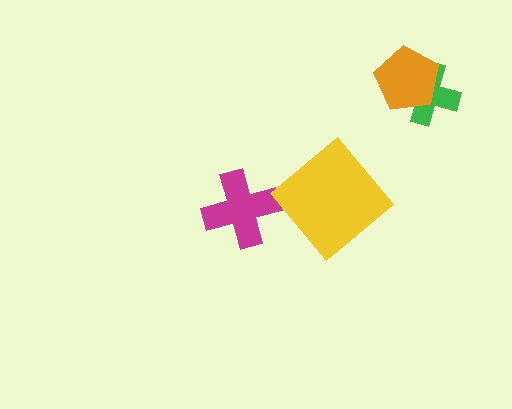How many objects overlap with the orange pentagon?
1 object overlaps with the orange pentagon.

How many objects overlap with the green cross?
1 object overlaps with the green cross.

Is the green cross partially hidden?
Yes, it is partially covered by another shape.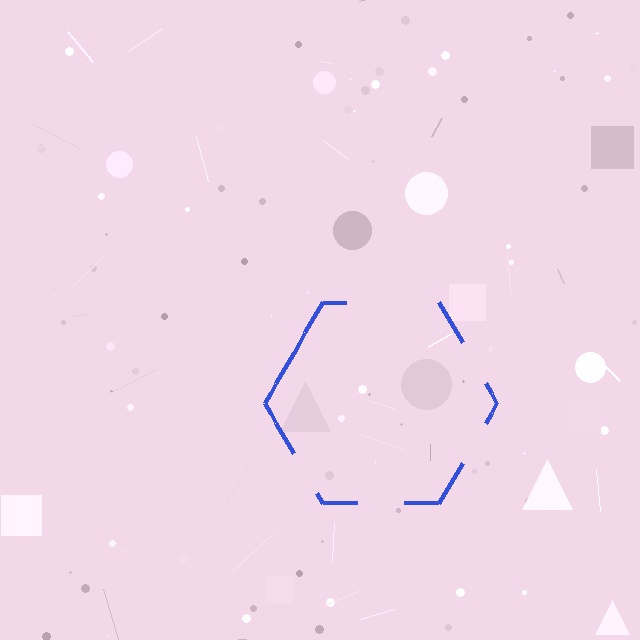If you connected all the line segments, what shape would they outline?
They would outline a hexagon.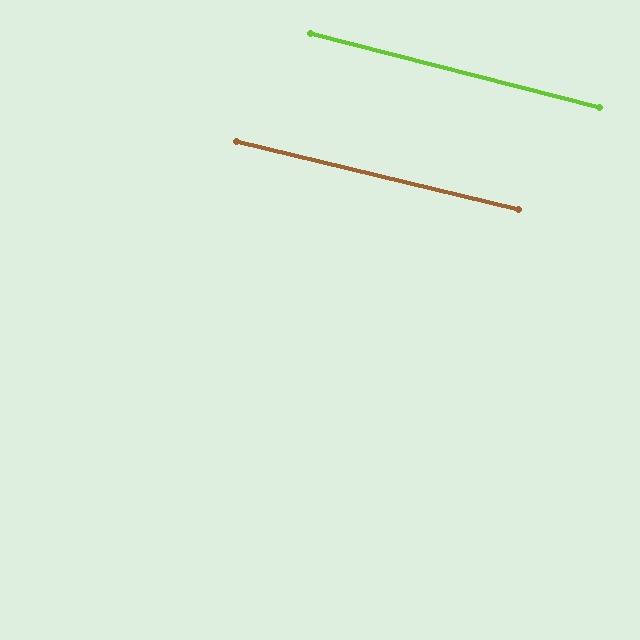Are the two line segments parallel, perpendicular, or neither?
Parallel — their directions differ by only 0.8°.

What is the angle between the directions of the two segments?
Approximately 1 degree.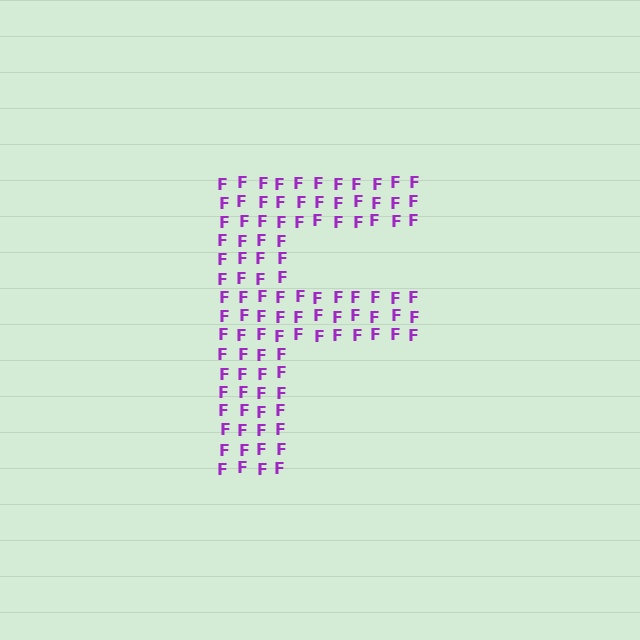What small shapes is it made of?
It is made of small letter F's.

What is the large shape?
The large shape is the letter F.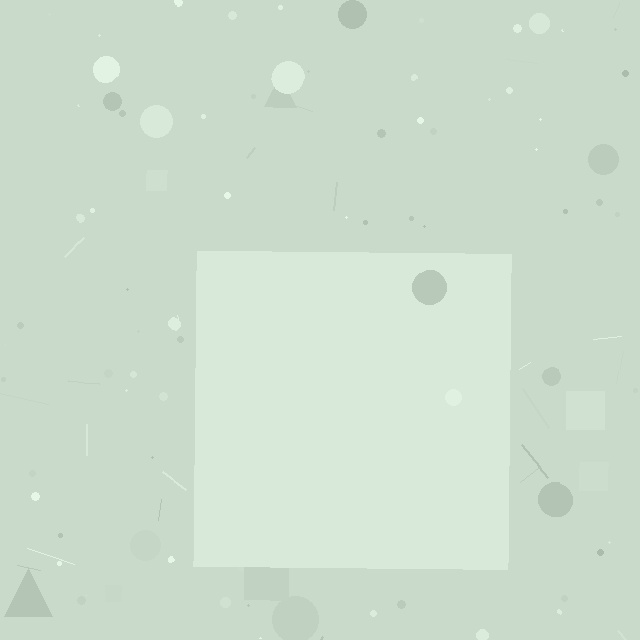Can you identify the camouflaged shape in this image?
The camouflaged shape is a square.